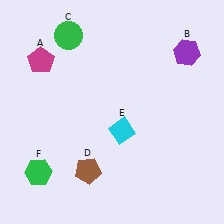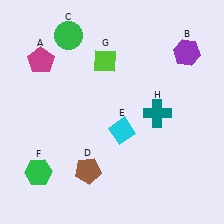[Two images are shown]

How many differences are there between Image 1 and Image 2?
There are 2 differences between the two images.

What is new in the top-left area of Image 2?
A lime diamond (G) was added in the top-left area of Image 2.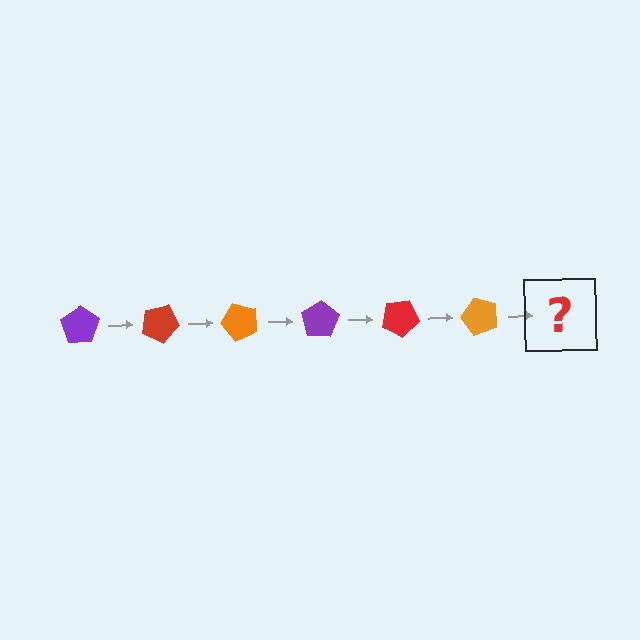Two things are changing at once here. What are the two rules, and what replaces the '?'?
The two rules are that it rotates 25 degrees each step and the color cycles through purple, red, and orange. The '?' should be a purple pentagon, rotated 150 degrees from the start.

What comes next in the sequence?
The next element should be a purple pentagon, rotated 150 degrees from the start.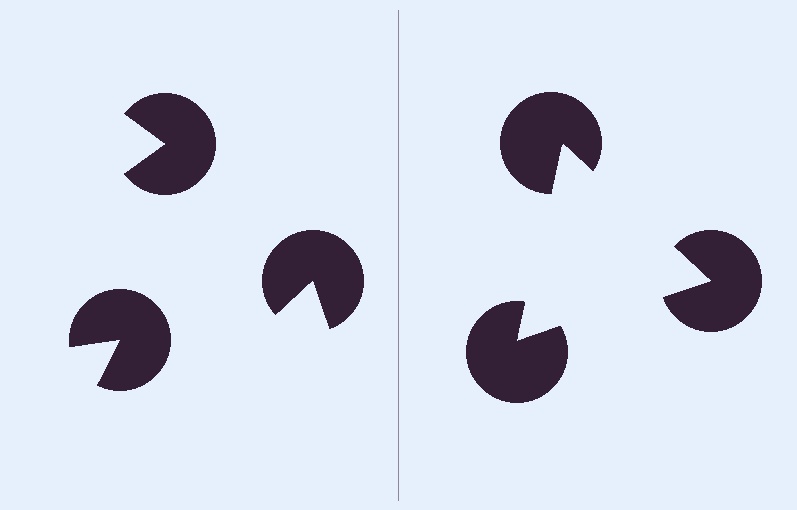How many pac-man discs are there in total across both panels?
6 — 3 on each side.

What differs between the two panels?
The pac-man discs are positioned identically on both sides; only the wedge orientations differ. On the right they align to a triangle; on the left they are misaligned.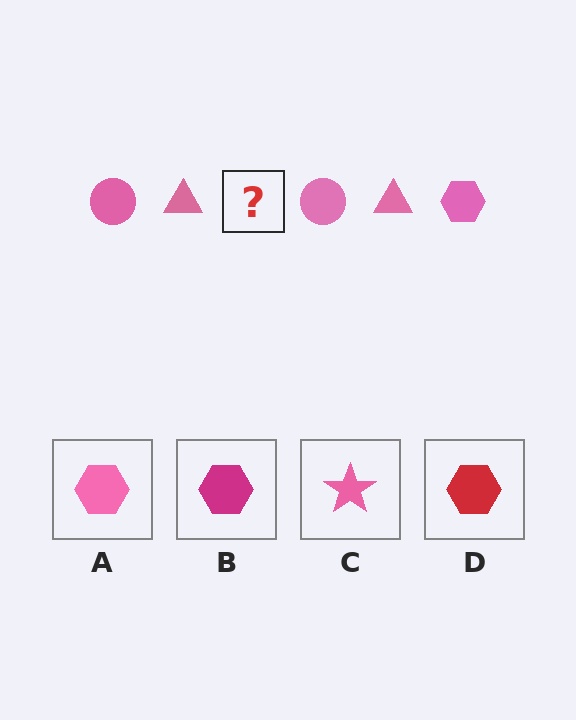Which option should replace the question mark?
Option A.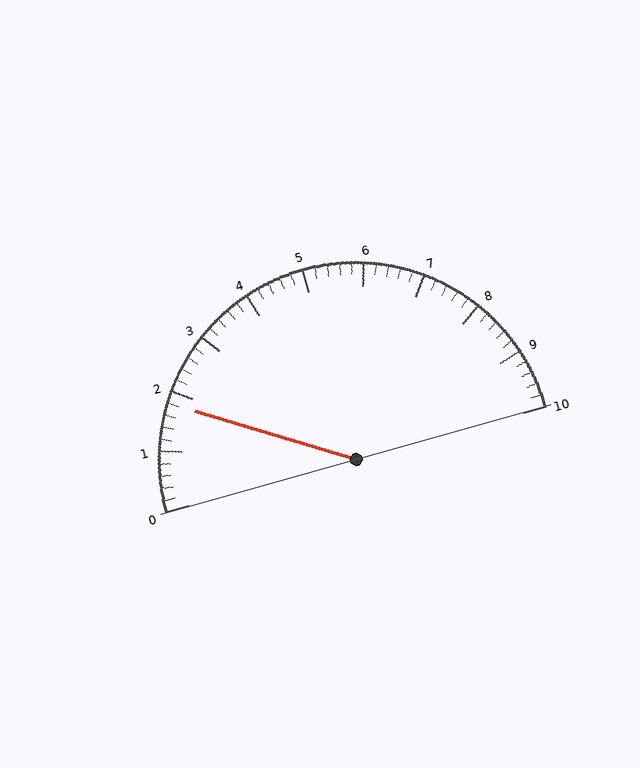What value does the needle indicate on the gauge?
The needle indicates approximately 1.8.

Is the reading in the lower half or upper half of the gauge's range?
The reading is in the lower half of the range (0 to 10).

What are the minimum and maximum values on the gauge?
The gauge ranges from 0 to 10.